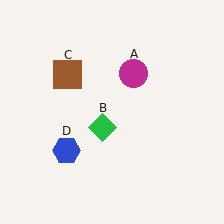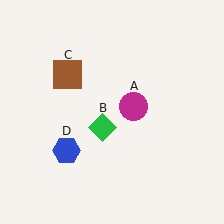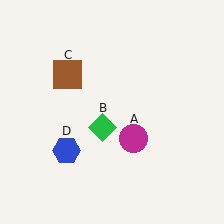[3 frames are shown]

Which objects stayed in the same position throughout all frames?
Green diamond (object B) and brown square (object C) and blue hexagon (object D) remained stationary.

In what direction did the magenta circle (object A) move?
The magenta circle (object A) moved down.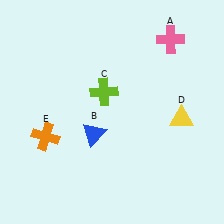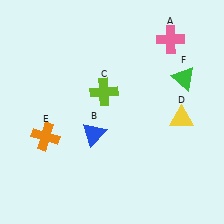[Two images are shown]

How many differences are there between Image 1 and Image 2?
There is 1 difference between the two images.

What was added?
A green triangle (F) was added in Image 2.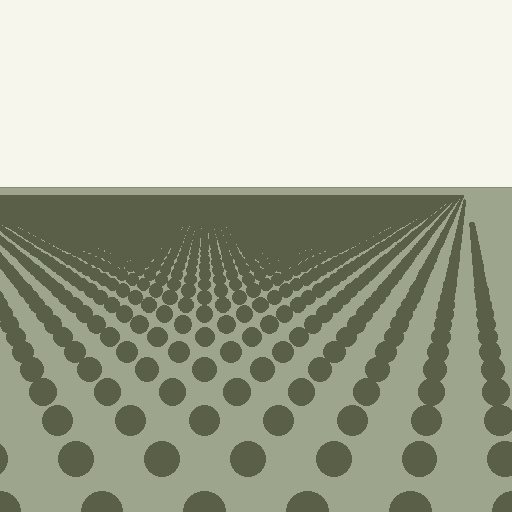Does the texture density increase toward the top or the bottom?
Density increases toward the top.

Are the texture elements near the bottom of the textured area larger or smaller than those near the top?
Larger. Near the bottom, elements are closer to the viewer and appear at a bigger on-screen size.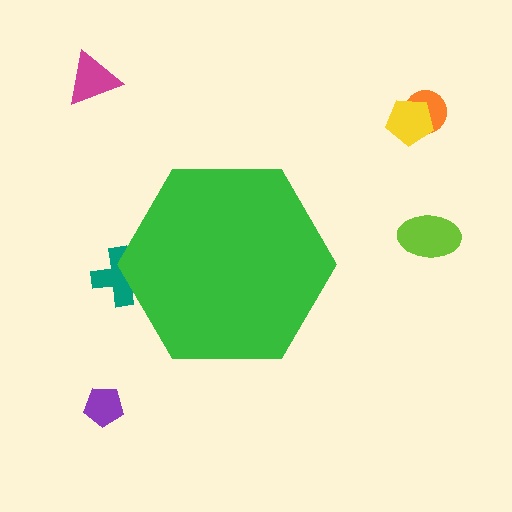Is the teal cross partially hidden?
Yes, the teal cross is partially hidden behind the green hexagon.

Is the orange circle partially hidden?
No, the orange circle is fully visible.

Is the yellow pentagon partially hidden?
No, the yellow pentagon is fully visible.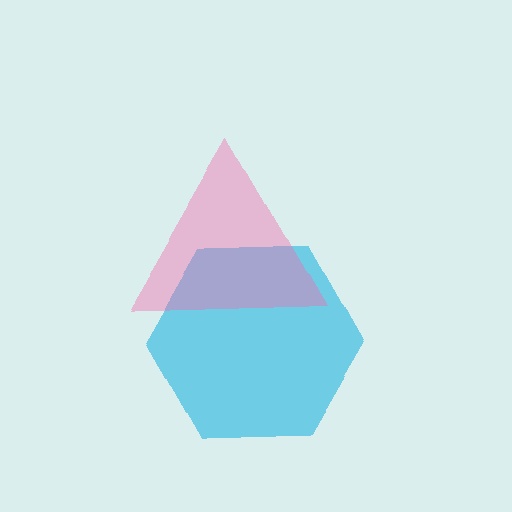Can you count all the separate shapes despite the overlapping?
Yes, there are 2 separate shapes.